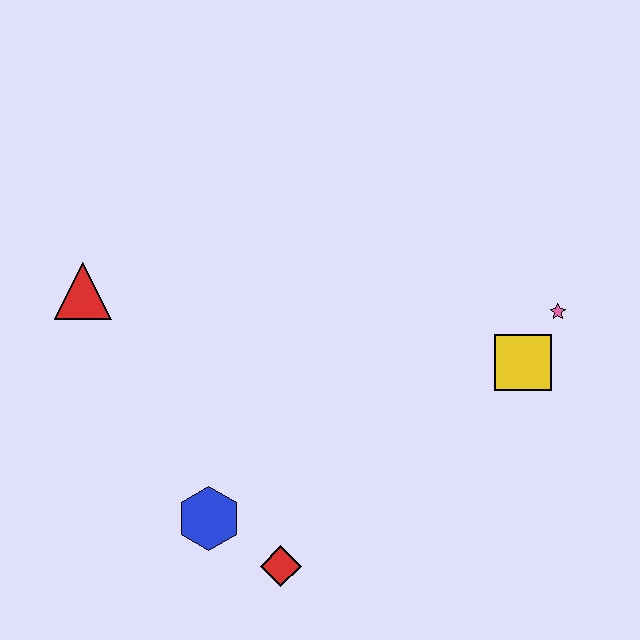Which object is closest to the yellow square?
The pink star is closest to the yellow square.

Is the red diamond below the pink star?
Yes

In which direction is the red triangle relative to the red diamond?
The red triangle is above the red diamond.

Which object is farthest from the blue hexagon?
The pink star is farthest from the blue hexagon.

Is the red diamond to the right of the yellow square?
No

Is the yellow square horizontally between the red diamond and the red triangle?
No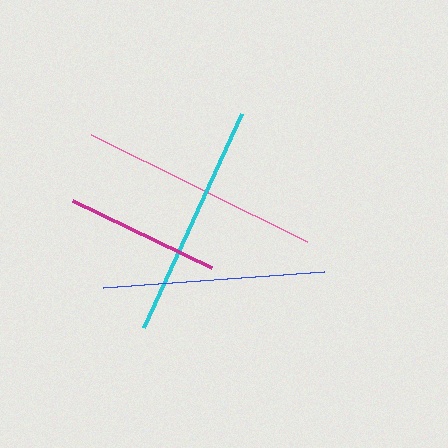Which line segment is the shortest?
The magenta line is the shortest at approximately 154 pixels.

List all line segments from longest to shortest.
From longest to shortest: pink, cyan, blue, magenta.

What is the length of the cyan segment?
The cyan segment is approximately 235 pixels long.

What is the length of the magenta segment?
The magenta segment is approximately 154 pixels long.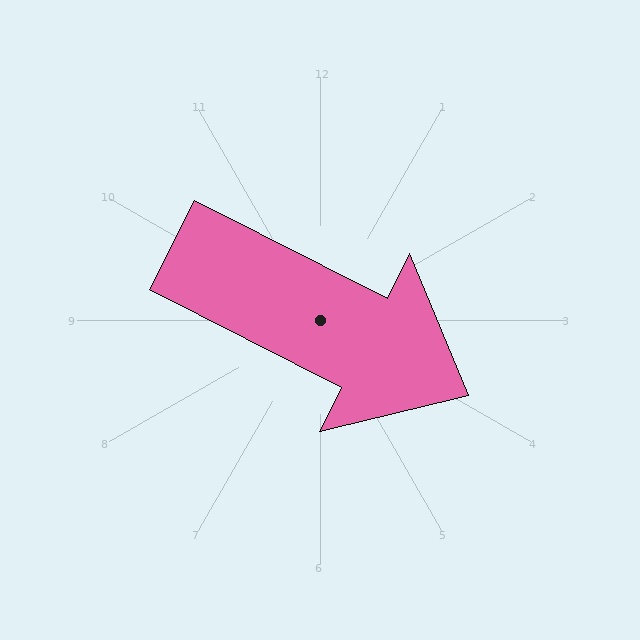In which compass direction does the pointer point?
Southeast.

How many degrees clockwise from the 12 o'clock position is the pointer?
Approximately 117 degrees.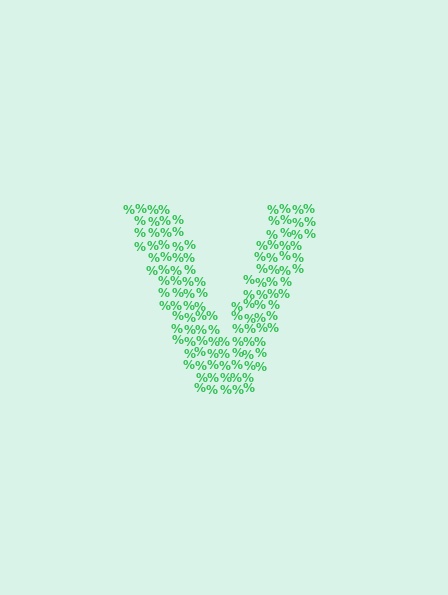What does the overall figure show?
The overall figure shows the letter V.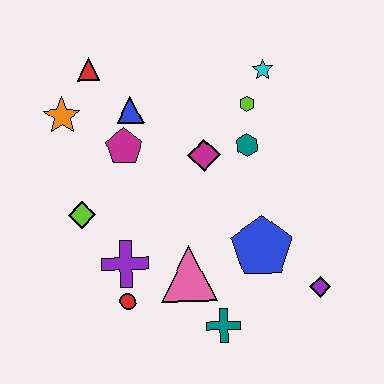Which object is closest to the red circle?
The purple cross is closest to the red circle.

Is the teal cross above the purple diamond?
No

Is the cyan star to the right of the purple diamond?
No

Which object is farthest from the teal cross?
The red triangle is farthest from the teal cross.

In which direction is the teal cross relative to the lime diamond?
The teal cross is to the right of the lime diamond.